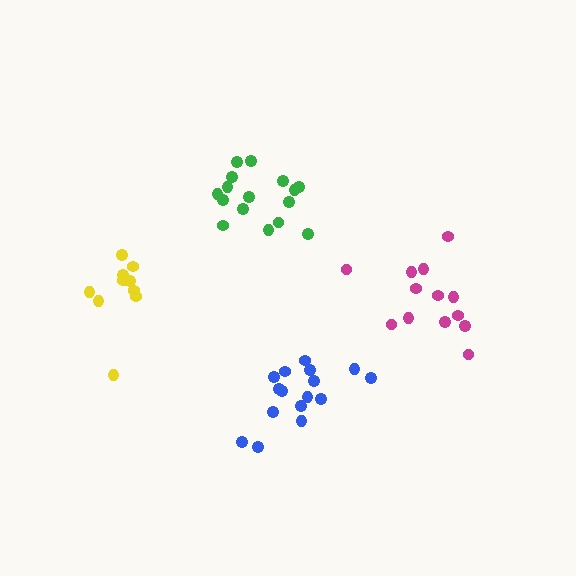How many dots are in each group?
Group 1: 13 dots, Group 2: 16 dots, Group 3: 16 dots, Group 4: 11 dots (56 total).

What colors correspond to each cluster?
The clusters are colored: magenta, green, blue, yellow.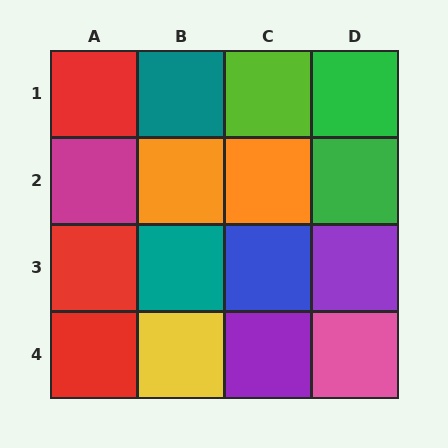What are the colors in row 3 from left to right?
Red, teal, blue, purple.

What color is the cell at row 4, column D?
Pink.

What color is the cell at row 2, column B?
Orange.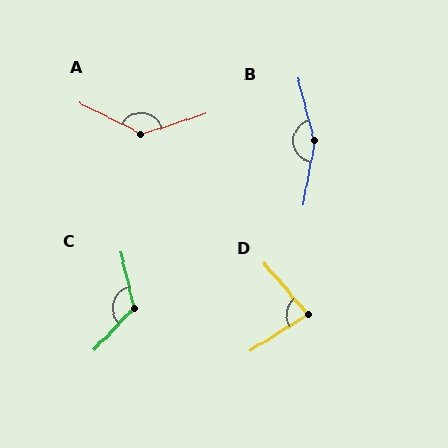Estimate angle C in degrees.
Approximately 123 degrees.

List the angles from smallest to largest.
D (82°), C (123°), A (136°), B (155°).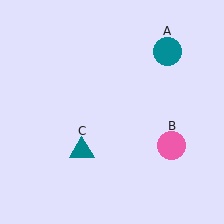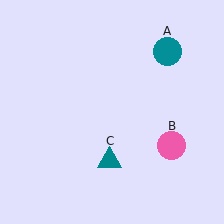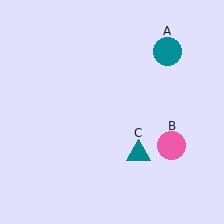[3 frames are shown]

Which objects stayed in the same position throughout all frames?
Teal circle (object A) and pink circle (object B) remained stationary.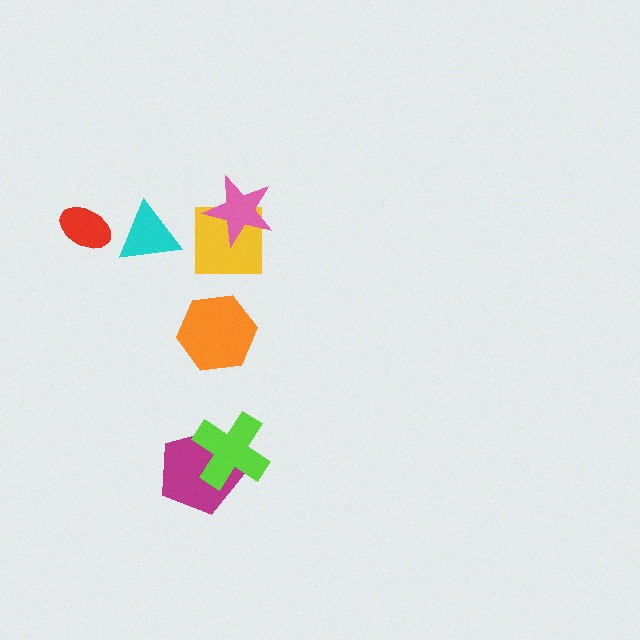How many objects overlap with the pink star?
1 object overlaps with the pink star.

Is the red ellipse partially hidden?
No, no other shape covers it.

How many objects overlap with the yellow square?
1 object overlaps with the yellow square.